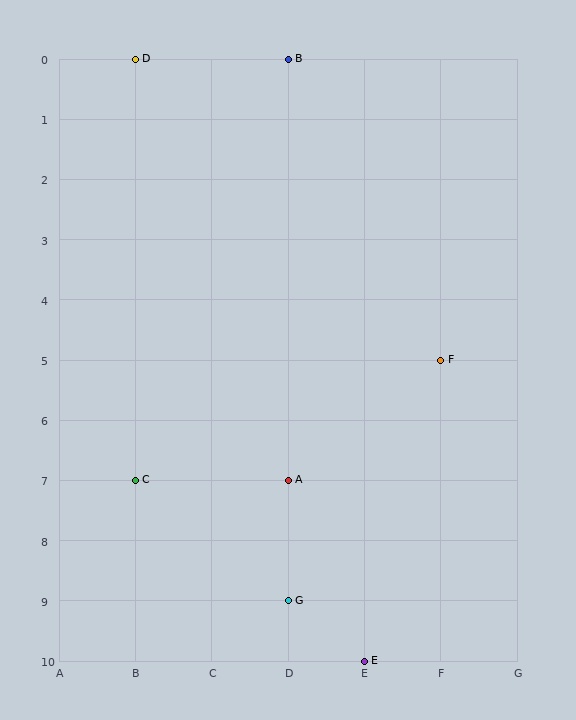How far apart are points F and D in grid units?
Points F and D are 4 columns and 5 rows apart (about 6.4 grid units diagonally).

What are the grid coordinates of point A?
Point A is at grid coordinates (D, 7).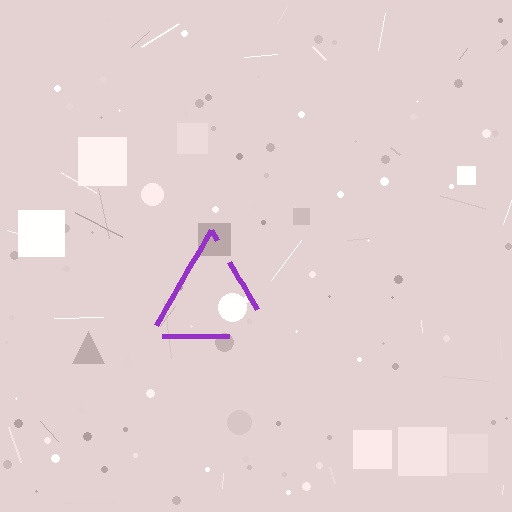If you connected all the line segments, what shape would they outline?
They would outline a triangle.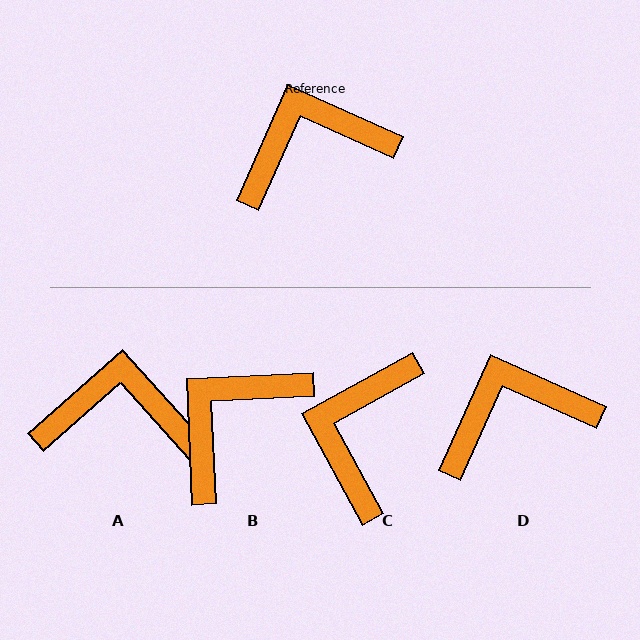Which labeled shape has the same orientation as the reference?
D.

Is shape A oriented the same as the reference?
No, it is off by about 24 degrees.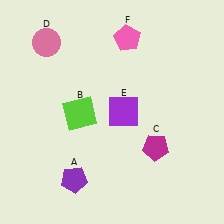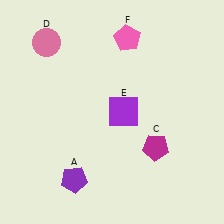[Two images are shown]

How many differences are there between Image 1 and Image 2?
There is 1 difference between the two images.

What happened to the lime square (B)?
The lime square (B) was removed in Image 2. It was in the bottom-left area of Image 1.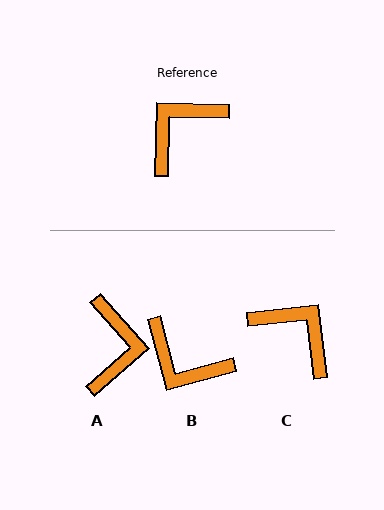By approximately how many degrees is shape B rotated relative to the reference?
Approximately 106 degrees counter-clockwise.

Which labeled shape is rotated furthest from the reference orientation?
A, about 137 degrees away.